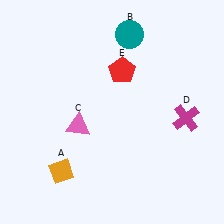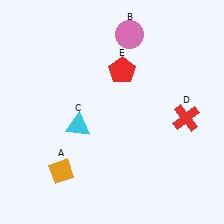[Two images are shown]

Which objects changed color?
B changed from teal to pink. C changed from pink to cyan. D changed from magenta to red.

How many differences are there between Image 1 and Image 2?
There are 3 differences between the two images.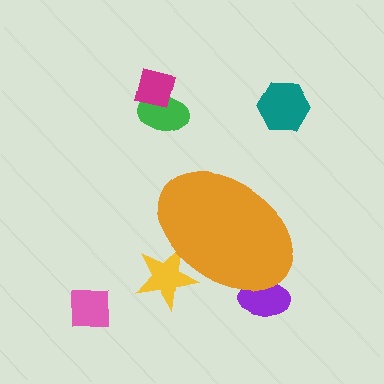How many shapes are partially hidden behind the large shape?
2 shapes are partially hidden.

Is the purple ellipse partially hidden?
Yes, the purple ellipse is partially hidden behind the orange ellipse.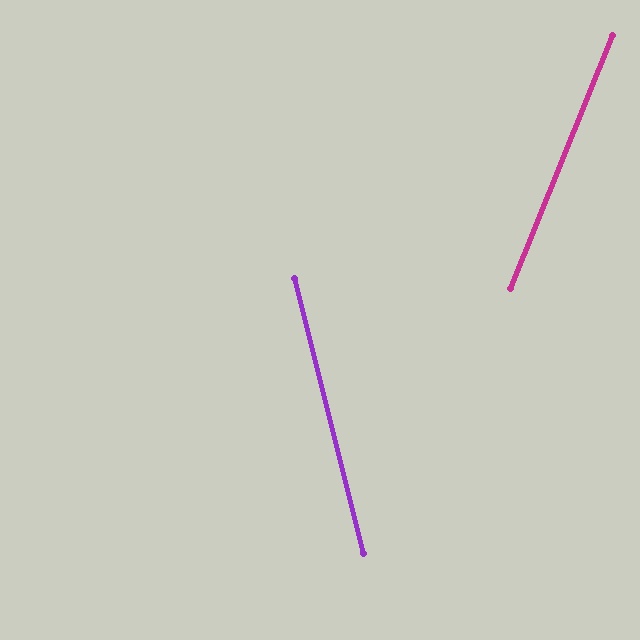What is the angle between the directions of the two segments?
Approximately 36 degrees.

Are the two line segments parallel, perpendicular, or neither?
Neither parallel nor perpendicular — they differ by about 36°.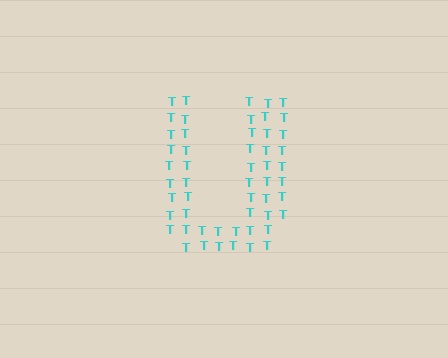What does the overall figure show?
The overall figure shows the letter U.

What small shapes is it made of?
It is made of small letter T's.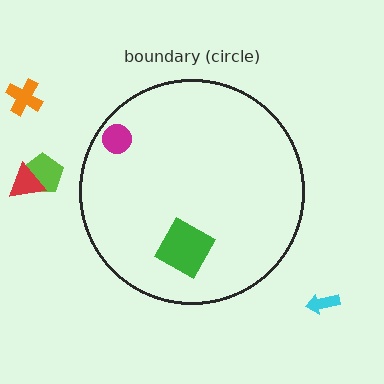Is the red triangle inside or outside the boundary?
Outside.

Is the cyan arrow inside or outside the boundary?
Outside.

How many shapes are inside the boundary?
2 inside, 4 outside.